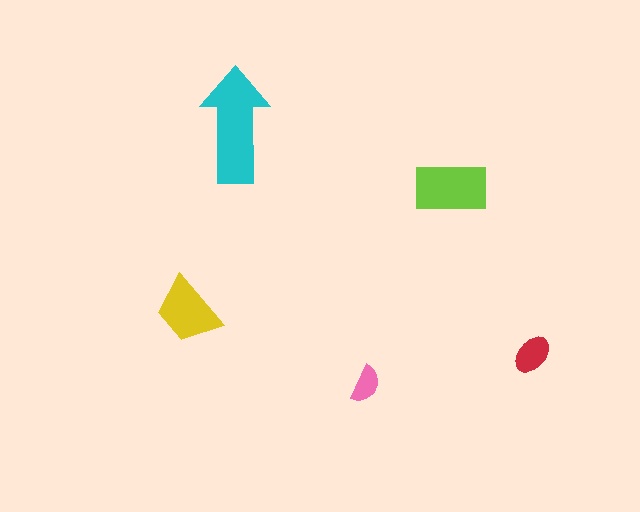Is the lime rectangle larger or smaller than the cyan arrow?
Smaller.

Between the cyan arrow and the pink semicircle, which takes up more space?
The cyan arrow.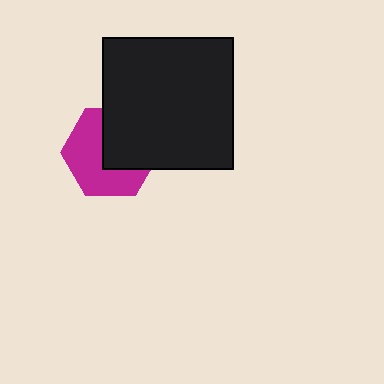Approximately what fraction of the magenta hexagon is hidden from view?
Roughly 45% of the magenta hexagon is hidden behind the black square.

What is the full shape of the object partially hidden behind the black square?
The partially hidden object is a magenta hexagon.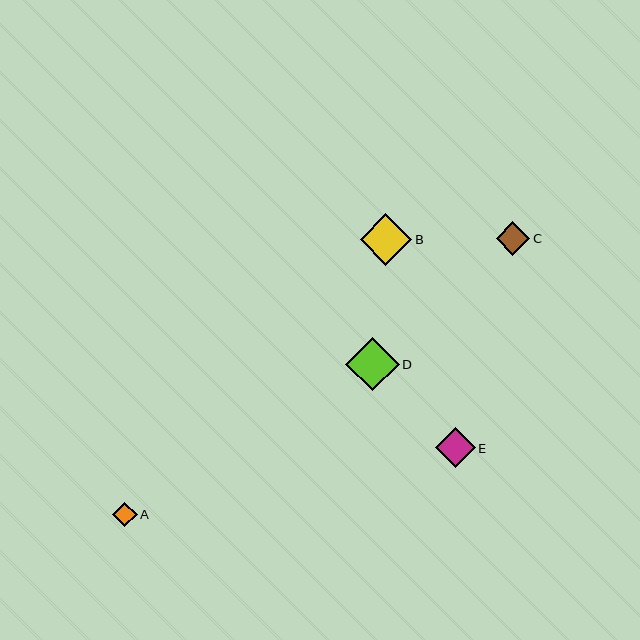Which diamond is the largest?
Diamond D is the largest with a size of approximately 53 pixels.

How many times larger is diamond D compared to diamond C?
Diamond D is approximately 1.6 times the size of diamond C.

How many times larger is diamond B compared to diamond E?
Diamond B is approximately 1.3 times the size of diamond E.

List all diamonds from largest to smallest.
From largest to smallest: D, B, E, C, A.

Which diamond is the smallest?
Diamond A is the smallest with a size of approximately 25 pixels.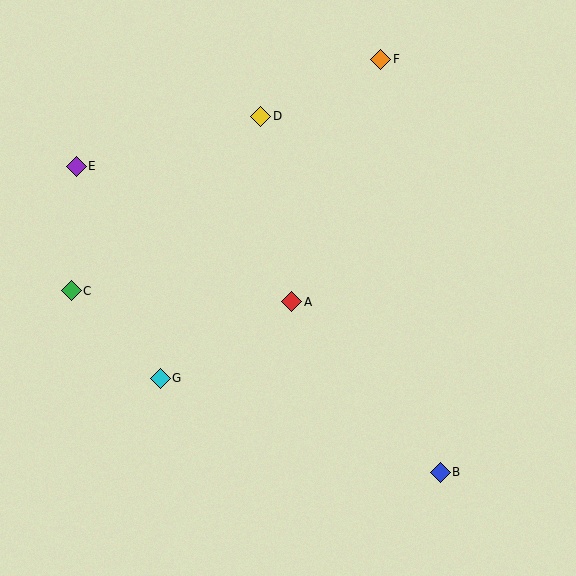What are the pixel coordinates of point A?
Point A is at (292, 302).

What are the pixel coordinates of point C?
Point C is at (71, 291).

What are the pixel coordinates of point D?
Point D is at (261, 116).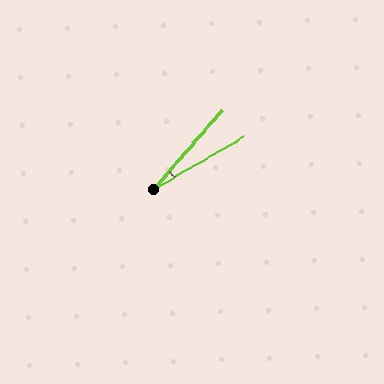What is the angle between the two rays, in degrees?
Approximately 19 degrees.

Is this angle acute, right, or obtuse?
It is acute.